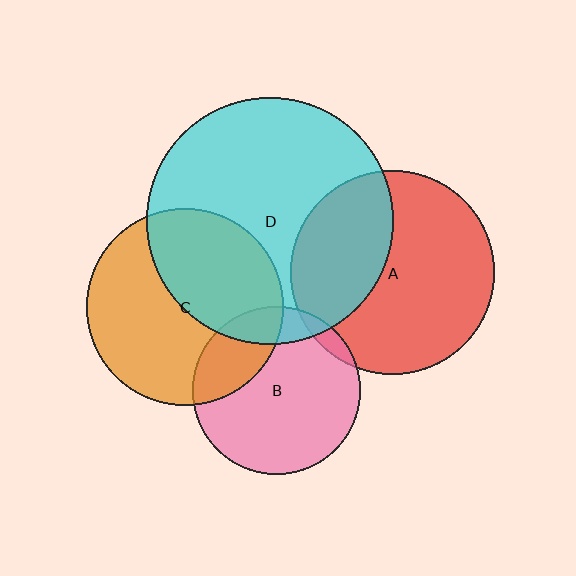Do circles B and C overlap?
Yes.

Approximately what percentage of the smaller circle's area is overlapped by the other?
Approximately 25%.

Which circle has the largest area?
Circle D (cyan).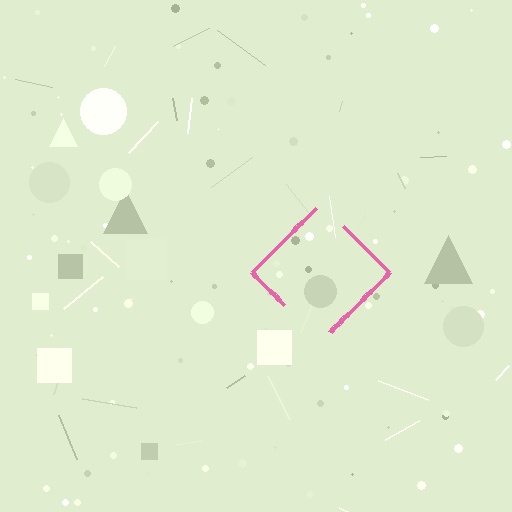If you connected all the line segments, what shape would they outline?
They would outline a diamond.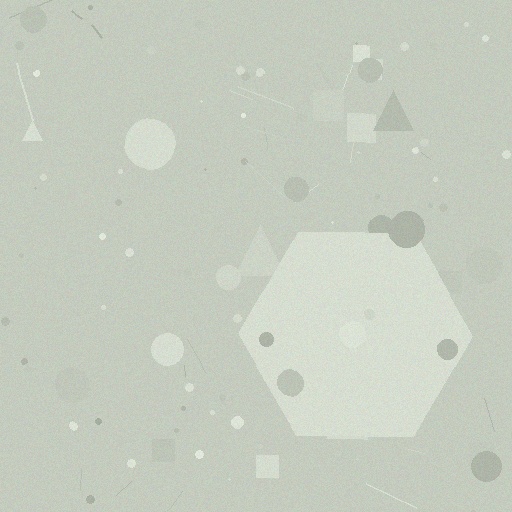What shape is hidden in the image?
A hexagon is hidden in the image.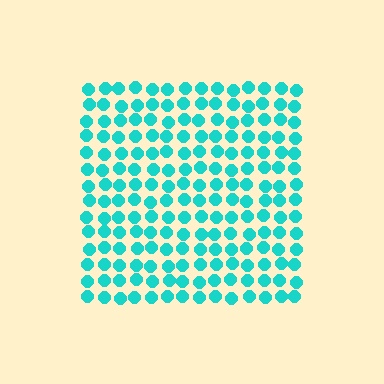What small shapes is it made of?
It is made of small circles.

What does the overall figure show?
The overall figure shows a square.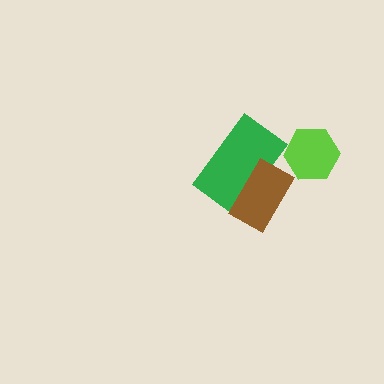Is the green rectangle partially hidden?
Yes, it is partially covered by another shape.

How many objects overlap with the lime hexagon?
0 objects overlap with the lime hexagon.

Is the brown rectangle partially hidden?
No, no other shape covers it.